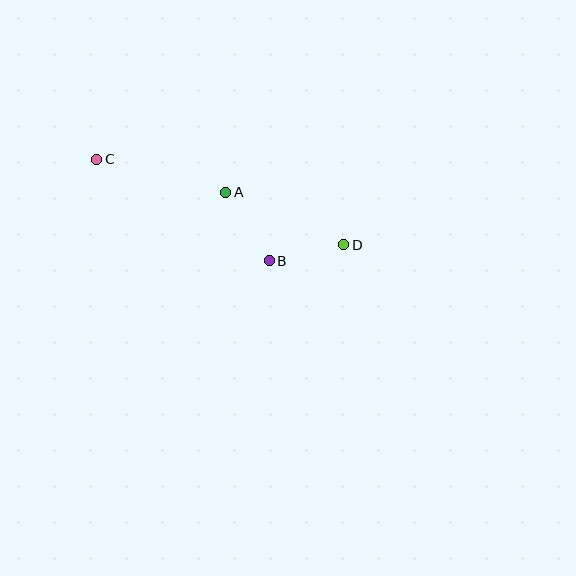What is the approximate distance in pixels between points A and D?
The distance between A and D is approximately 129 pixels.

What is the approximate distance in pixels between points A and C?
The distance between A and C is approximately 133 pixels.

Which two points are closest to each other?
Points B and D are closest to each other.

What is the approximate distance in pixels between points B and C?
The distance between B and C is approximately 200 pixels.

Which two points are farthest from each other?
Points C and D are farthest from each other.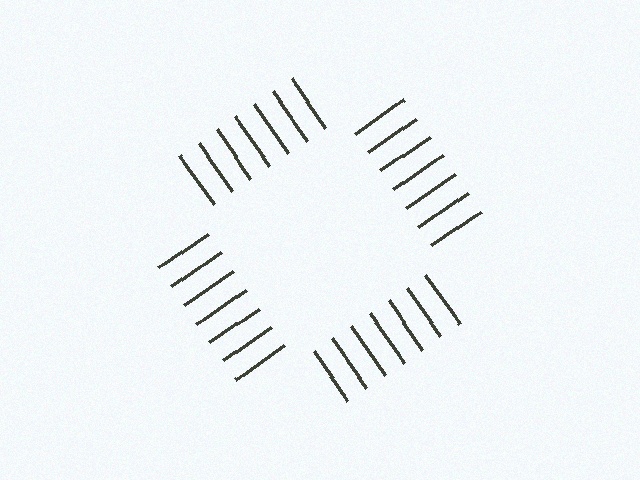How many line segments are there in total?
28 — 7 along each of the 4 edges.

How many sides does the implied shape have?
4 sides — the line-ends trace a square.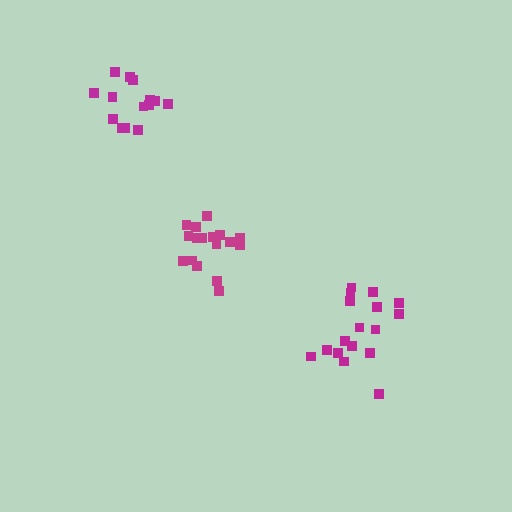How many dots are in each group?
Group 1: 17 dots, Group 2: 15 dots, Group 3: 17 dots (49 total).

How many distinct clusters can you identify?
There are 3 distinct clusters.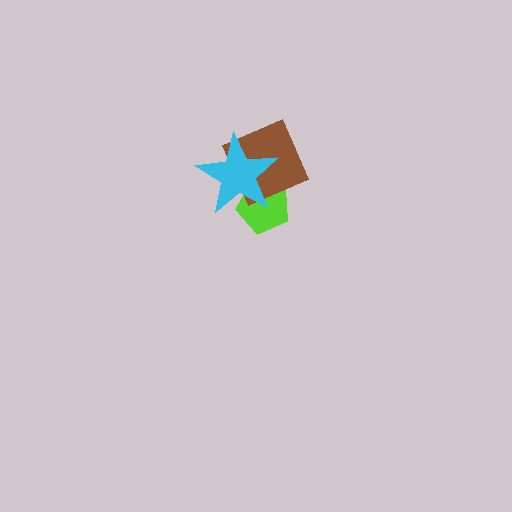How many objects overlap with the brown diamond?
2 objects overlap with the brown diamond.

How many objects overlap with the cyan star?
2 objects overlap with the cyan star.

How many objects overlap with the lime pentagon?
2 objects overlap with the lime pentagon.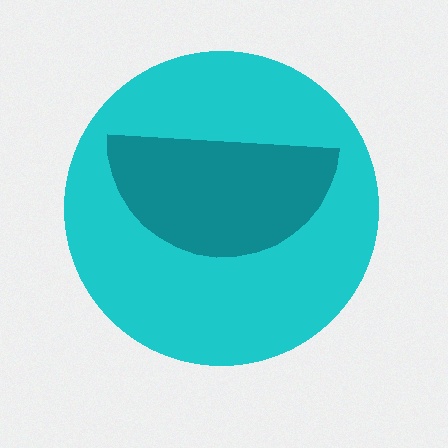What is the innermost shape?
The teal semicircle.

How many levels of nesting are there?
2.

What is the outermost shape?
The cyan circle.